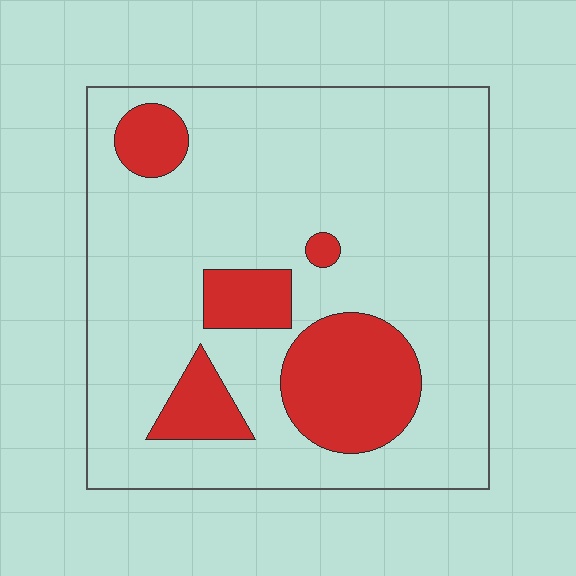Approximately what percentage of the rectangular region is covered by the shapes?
Approximately 20%.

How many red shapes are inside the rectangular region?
5.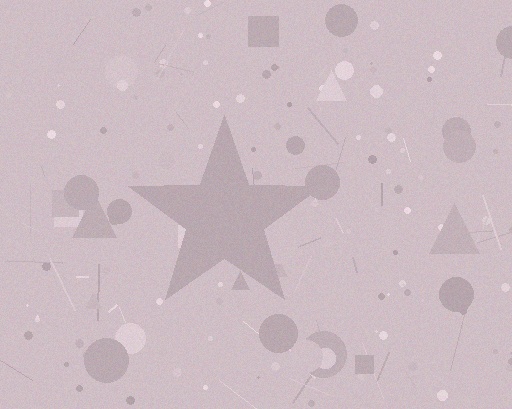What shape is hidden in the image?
A star is hidden in the image.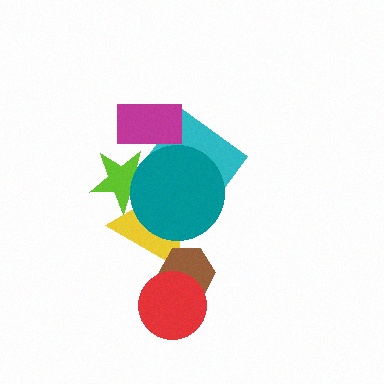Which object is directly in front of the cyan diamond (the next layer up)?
The magenta rectangle is directly in front of the cyan diamond.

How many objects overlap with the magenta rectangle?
1 object overlaps with the magenta rectangle.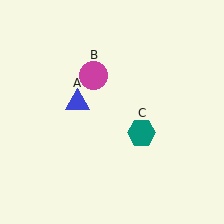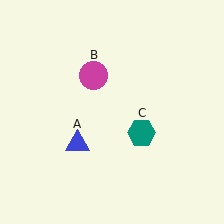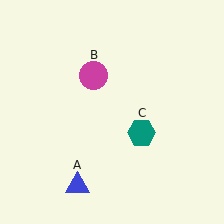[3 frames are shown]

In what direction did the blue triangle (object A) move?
The blue triangle (object A) moved down.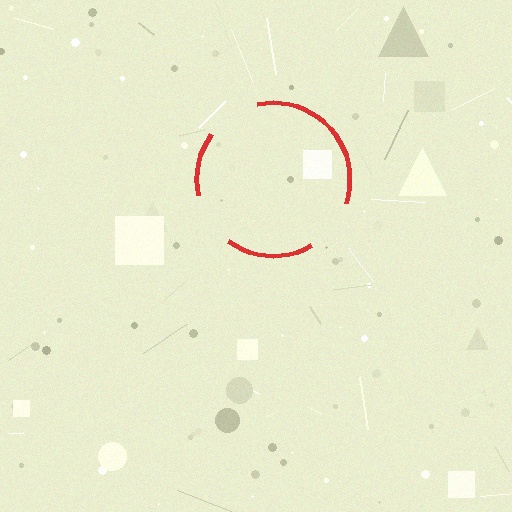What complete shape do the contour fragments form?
The contour fragments form a circle.